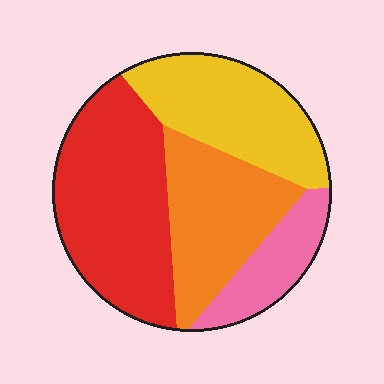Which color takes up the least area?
Pink, at roughly 15%.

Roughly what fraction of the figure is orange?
Orange covers roughly 25% of the figure.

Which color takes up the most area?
Red, at roughly 35%.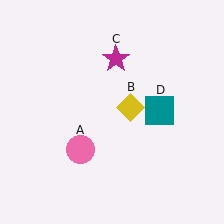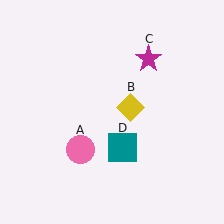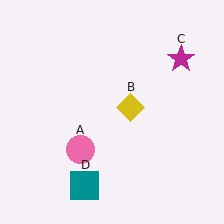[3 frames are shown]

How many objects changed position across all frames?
2 objects changed position: magenta star (object C), teal square (object D).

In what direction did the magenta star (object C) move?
The magenta star (object C) moved right.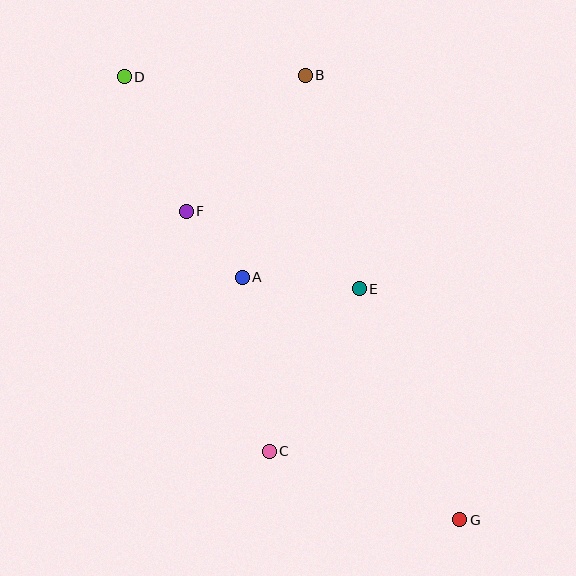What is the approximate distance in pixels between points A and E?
The distance between A and E is approximately 118 pixels.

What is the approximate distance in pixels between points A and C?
The distance between A and C is approximately 176 pixels.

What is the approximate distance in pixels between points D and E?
The distance between D and E is approximately 317 pixels.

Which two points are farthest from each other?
Points D and G are farthest from each other.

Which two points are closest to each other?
Points A and F are closest to each other.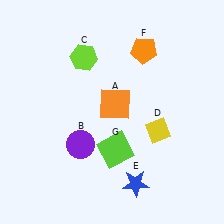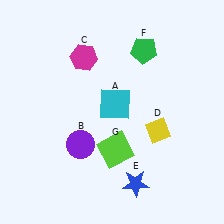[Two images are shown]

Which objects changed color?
A changed from orange to cyan. C changed from lime to magenta. F changed from orange to green.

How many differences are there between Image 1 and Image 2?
There are 3 differences between the two images.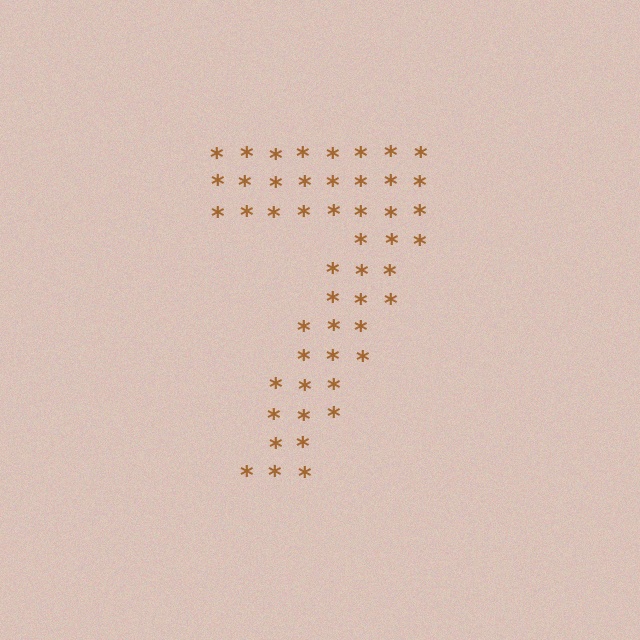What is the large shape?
The large shape is the digit 7.